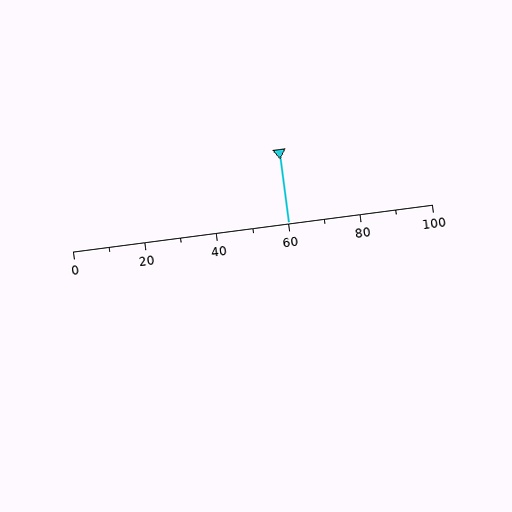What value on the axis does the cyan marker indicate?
The marker indicates approximately 60.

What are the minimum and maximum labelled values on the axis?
The axis runs from 0 to 100.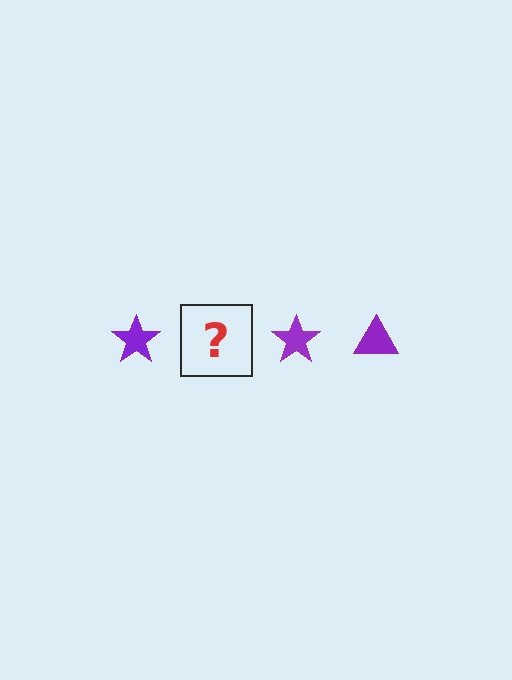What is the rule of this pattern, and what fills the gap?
The rule is that the pattern cycles through star, triangle shapes in purple. The gap should be filled with a purple triangle.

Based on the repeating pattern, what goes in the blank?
The blank should be a purple triangle.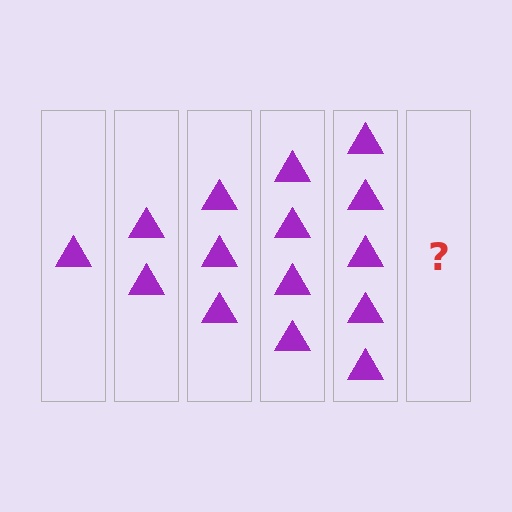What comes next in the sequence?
The next element should be 6 triangles.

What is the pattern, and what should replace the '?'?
The pattern is that each step adds one more triangle. The '?' should be 6 triangles.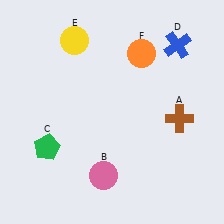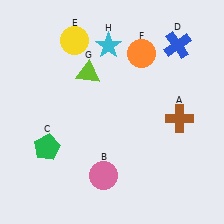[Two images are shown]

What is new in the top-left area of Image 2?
A cyan star (H) was added in the top-left area of Image 2.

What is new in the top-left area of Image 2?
A lime triangle (G) was added in the top-left area of Image 2.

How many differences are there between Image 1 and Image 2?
There are 2 differences between the two images.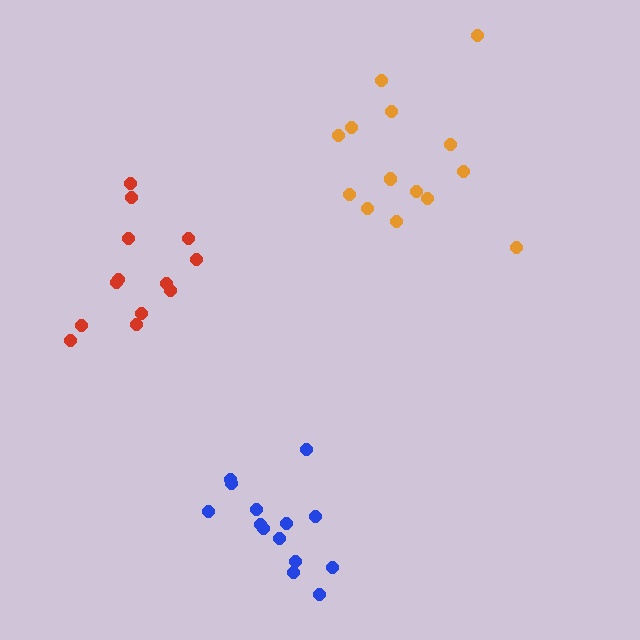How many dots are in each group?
Group 1: 14 dots, Group 2: 14 dots, Group 3: 13 dots (41 total).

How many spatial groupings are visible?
There are 3 spatial groupings.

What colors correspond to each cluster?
The clusters are colored: blue, orange, red.